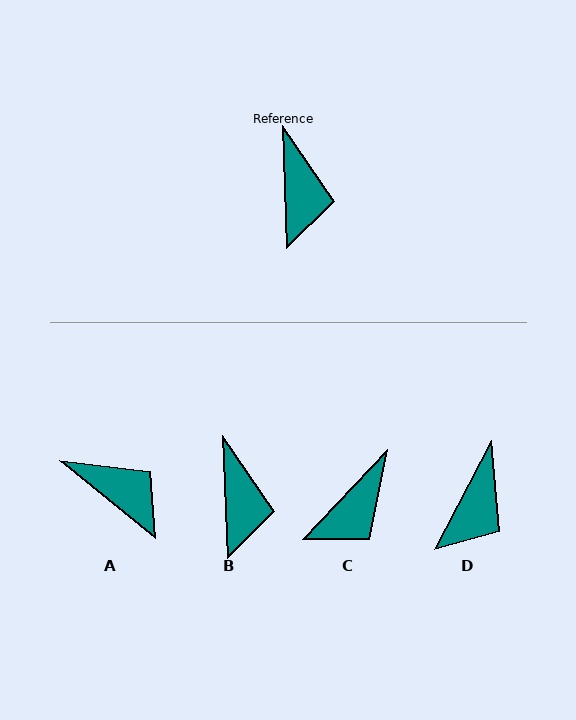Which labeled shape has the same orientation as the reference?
B.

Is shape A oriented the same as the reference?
No, it is off by about 49 degrees.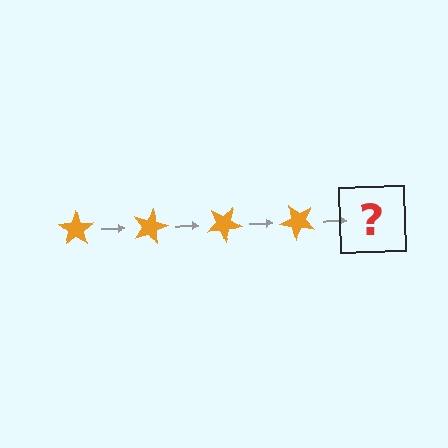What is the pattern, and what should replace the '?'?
The pattern is that the star rotates 15 degrees each step. The '?' should be an orange star rotated 60 degrees.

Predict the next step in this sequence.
The next step is an orange star rotated 60 degrees.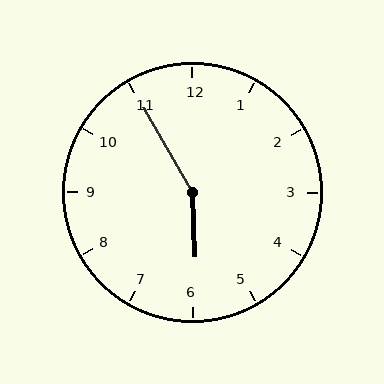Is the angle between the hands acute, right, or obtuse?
It is obtuse.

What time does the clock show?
5:55.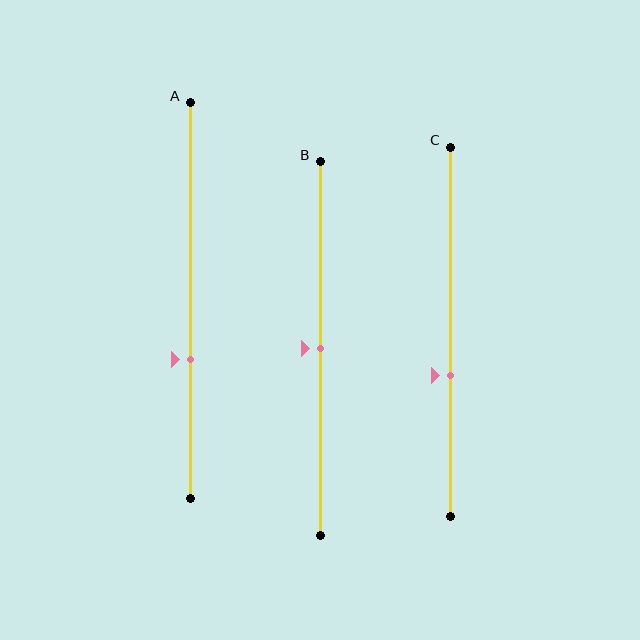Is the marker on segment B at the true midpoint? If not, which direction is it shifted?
Yes, the marker on segment B is at the true midpoint.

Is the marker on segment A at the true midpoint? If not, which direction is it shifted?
No, the marker on segment A is shifted downward by about 15% of the segment length.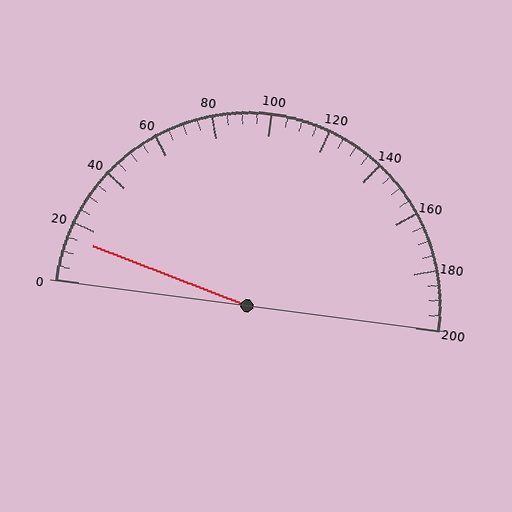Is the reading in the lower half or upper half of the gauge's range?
The reading is in the lower half of the range (0 to 200).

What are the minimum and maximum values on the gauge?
The gauge ranges from 0 to 200.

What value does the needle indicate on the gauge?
The needle indicates approximately 15.